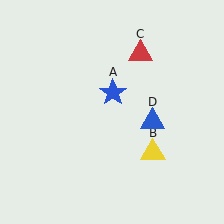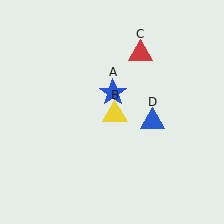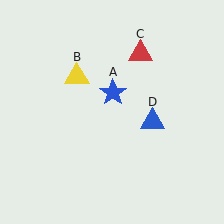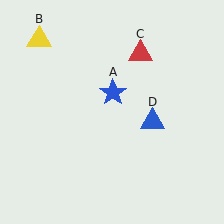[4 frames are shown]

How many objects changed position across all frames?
1 object changed position: yellow triangle (object B).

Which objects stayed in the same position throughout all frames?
Blue star (object A) and red triangle (object C) and blue triangle (object D) remained stationary.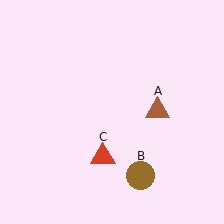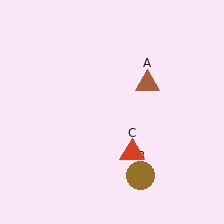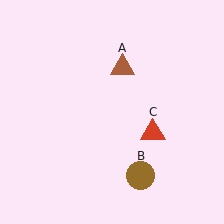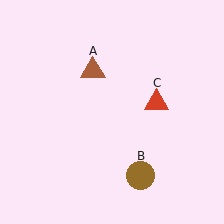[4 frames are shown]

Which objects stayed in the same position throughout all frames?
Brown circle (object B) remained stationary.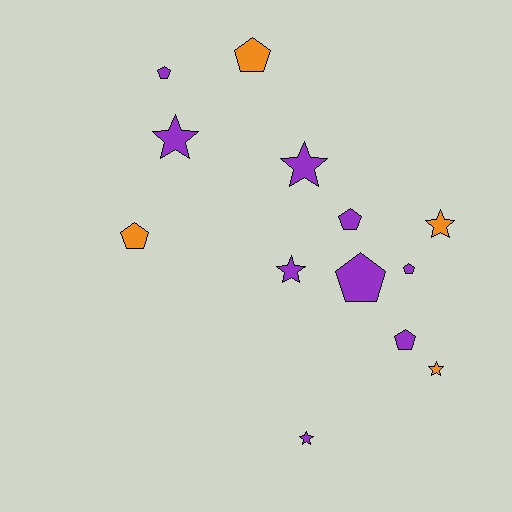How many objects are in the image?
There are 13 objects.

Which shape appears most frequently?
Pentagon, with 7 objects.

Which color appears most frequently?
Purple, with 9 objects.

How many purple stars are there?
There are 4 purple stars.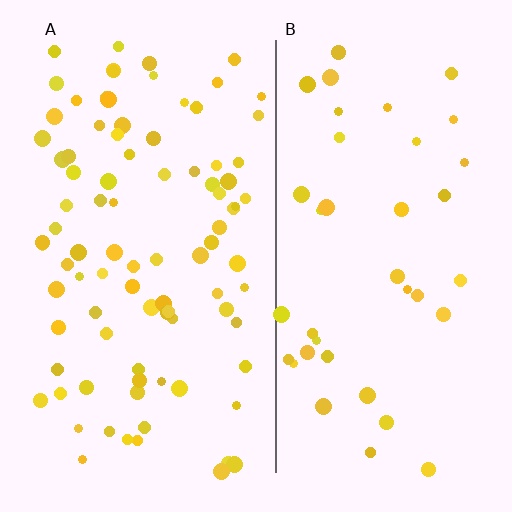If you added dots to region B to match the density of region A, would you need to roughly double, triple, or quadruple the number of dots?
Approximately double.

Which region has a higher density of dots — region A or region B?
A (the left).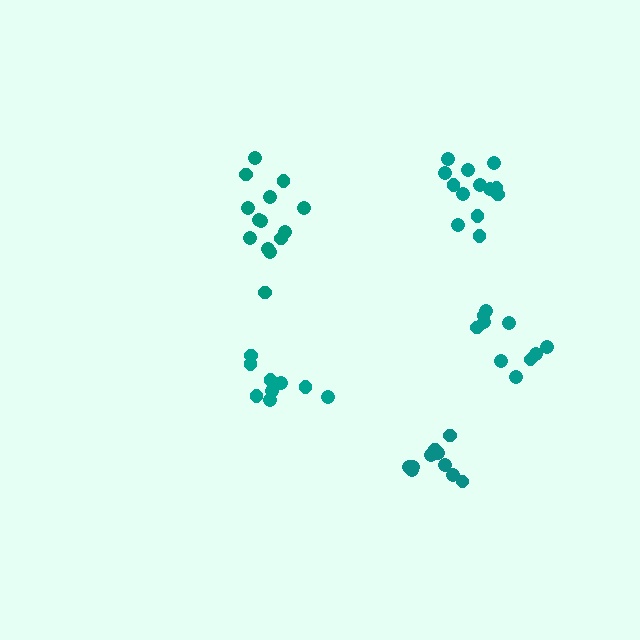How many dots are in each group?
Group 1: 14 dots, Group 2: 9 dots, Group 3: 13 dots, Group 4: 10 dots, Group 5: 10 dots (56 total).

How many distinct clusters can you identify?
There are 5 distinct clusters.